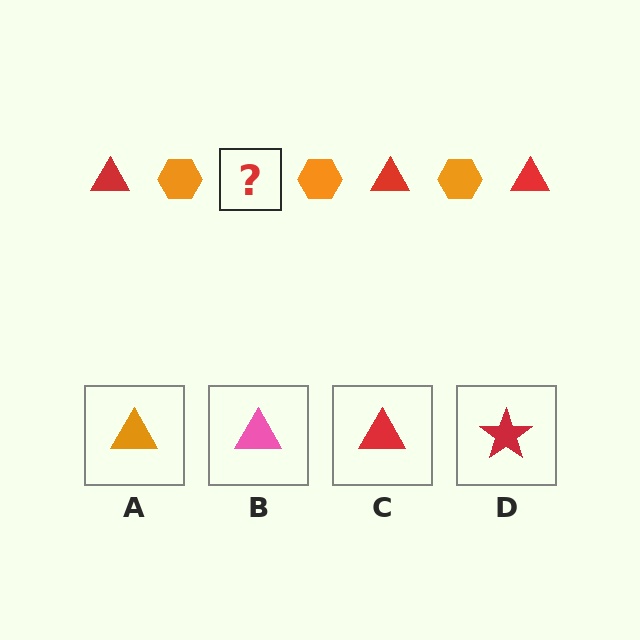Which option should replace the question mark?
Option C.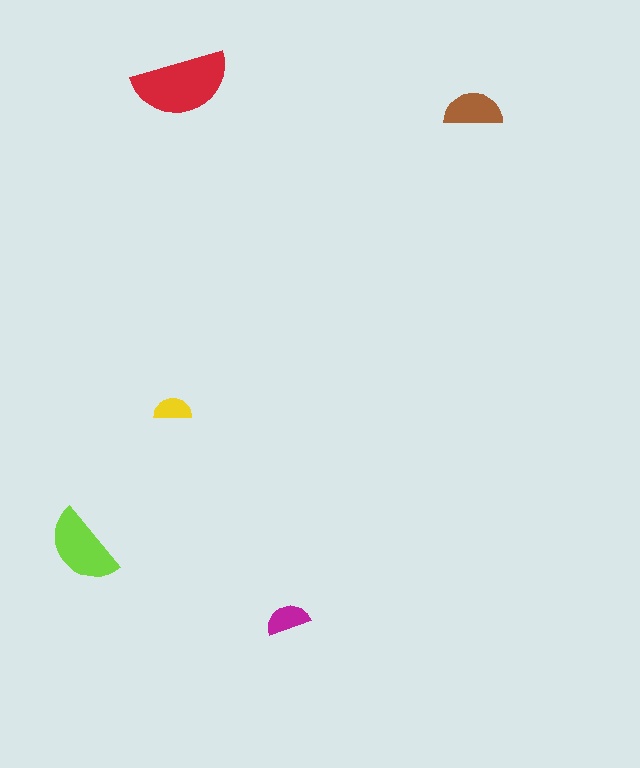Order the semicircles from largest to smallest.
the red one, the lime one, the brown one, the magenta one, the yellow one.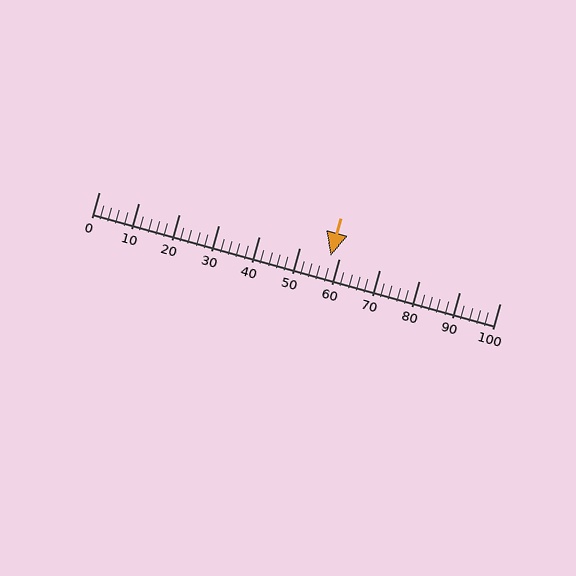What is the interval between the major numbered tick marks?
The major tick marks are spaced 10 units apart.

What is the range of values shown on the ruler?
The ruler shows values from 0 to 100.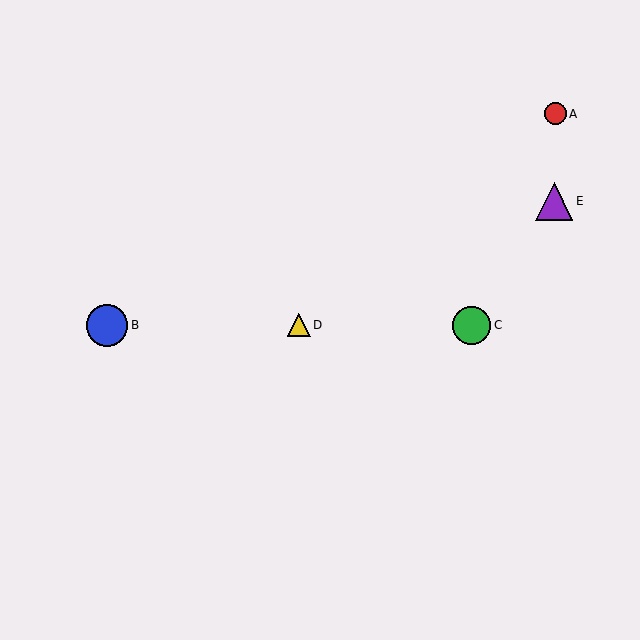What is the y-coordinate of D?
Object D is at y≈325.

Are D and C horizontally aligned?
Yes, both are at y≈325.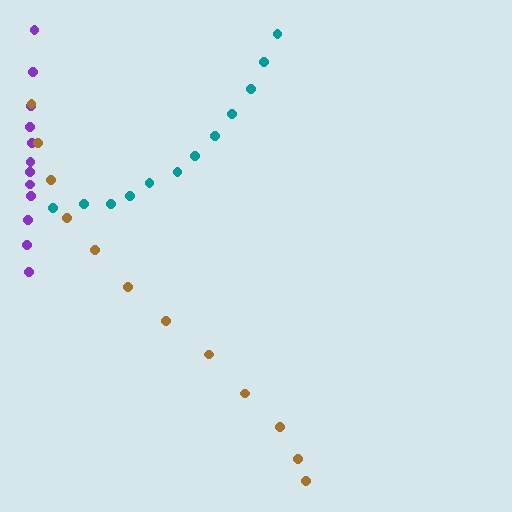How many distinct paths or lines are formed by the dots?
There are 3 distinct paths.